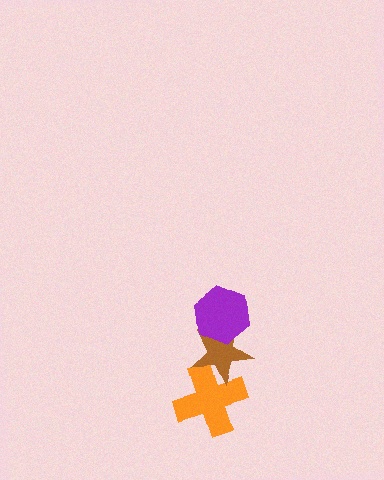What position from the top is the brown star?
The brown star is 2nd from the top.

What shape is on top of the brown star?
The purple hexagon is on top of the brown star.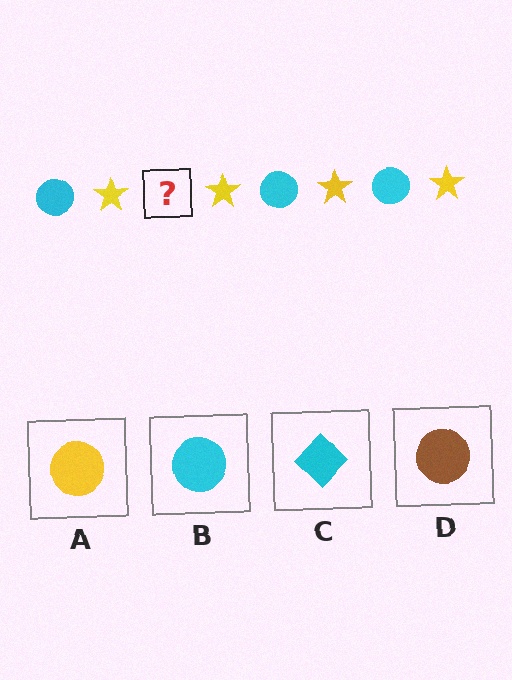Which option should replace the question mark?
Option B.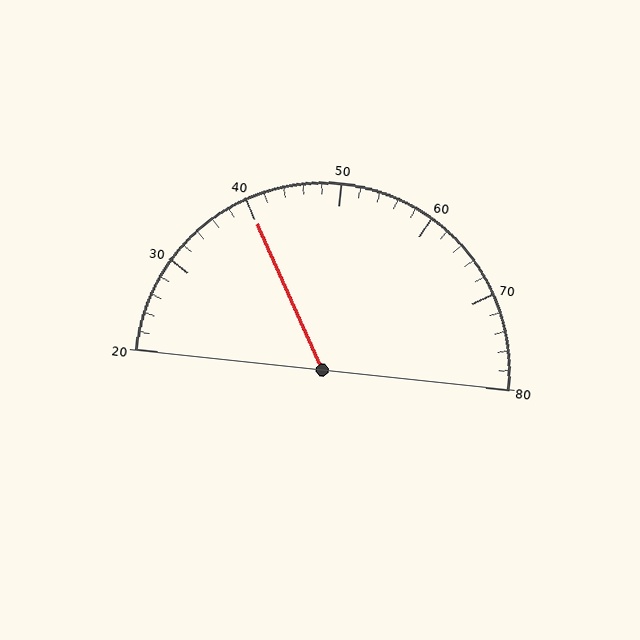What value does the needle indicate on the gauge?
The needle indicates approximately 40.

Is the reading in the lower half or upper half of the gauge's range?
The reading is in the lower half of the range (20 to 80).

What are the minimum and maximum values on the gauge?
The gauge ranges from 20 to 80.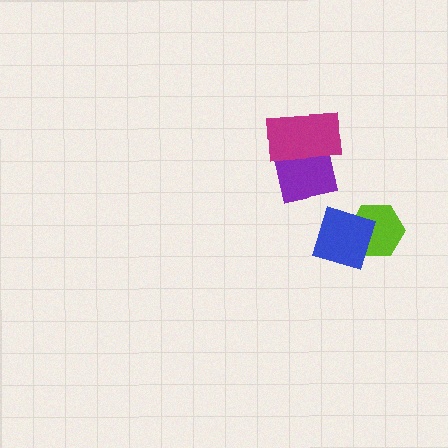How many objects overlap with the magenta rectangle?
1 object overlaps with the magenta rectangle.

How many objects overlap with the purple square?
1 object overlaps with the purple square.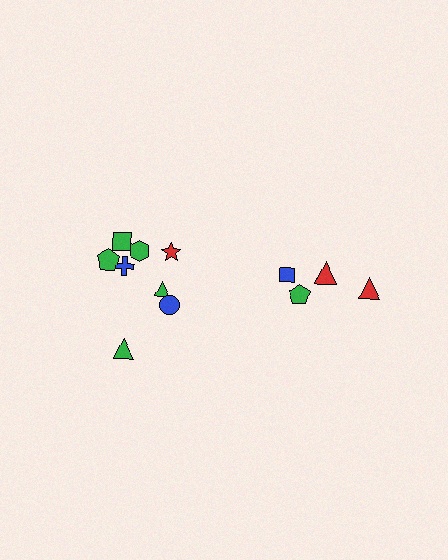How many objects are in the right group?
There are 4 objects.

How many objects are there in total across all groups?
There are 12 objects.